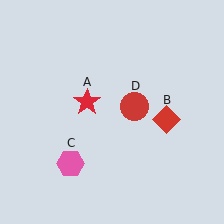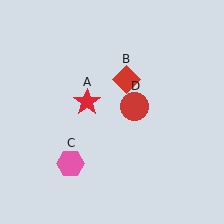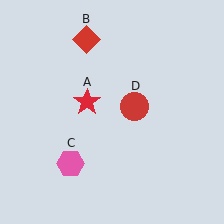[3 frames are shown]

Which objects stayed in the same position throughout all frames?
Red star (object A) and pink hexagon (object C) and red circle (object D) remained stationary.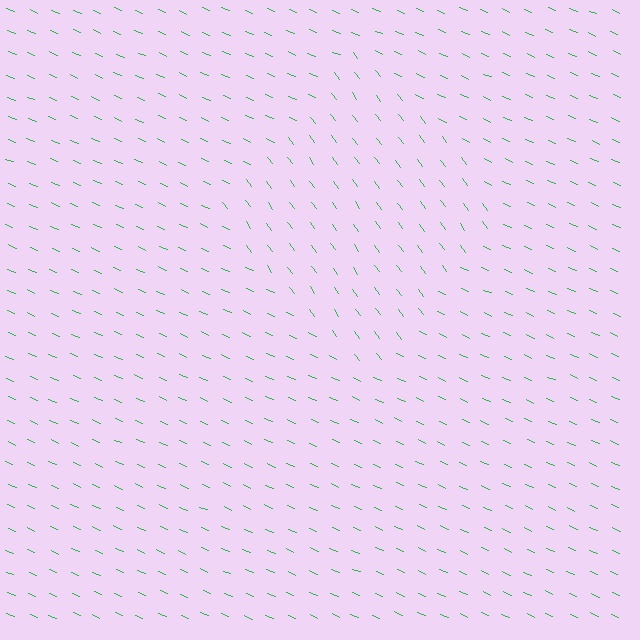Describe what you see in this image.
The image is filled with small green line segments. A diamond region in the image has lines oriented differently from the surrounding lines, creating a visible texture boundary.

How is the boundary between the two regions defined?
The boundary is defined purely by a change in line orientation (approximately 31 degrees difference). All lines are the same color and thickness.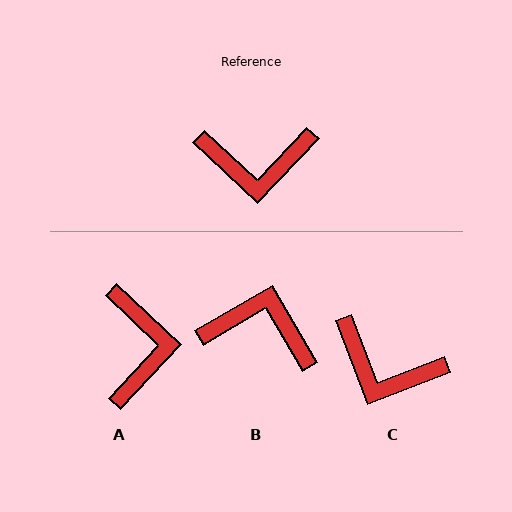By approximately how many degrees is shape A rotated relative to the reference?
Approximately 90 degrees counter-clockwise.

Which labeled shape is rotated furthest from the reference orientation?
B, about 163 degrees away.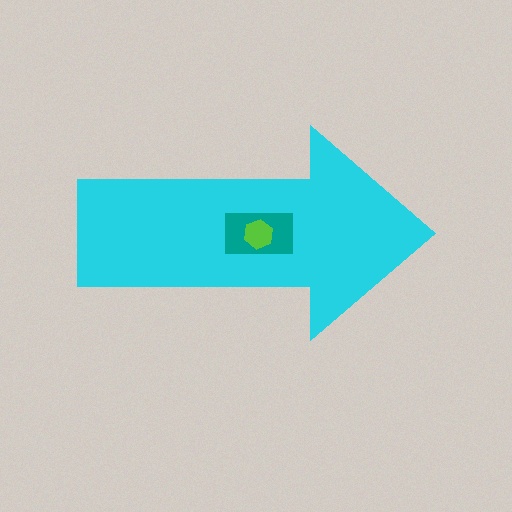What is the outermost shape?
The cyan arrow.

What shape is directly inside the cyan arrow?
The teal rectangle.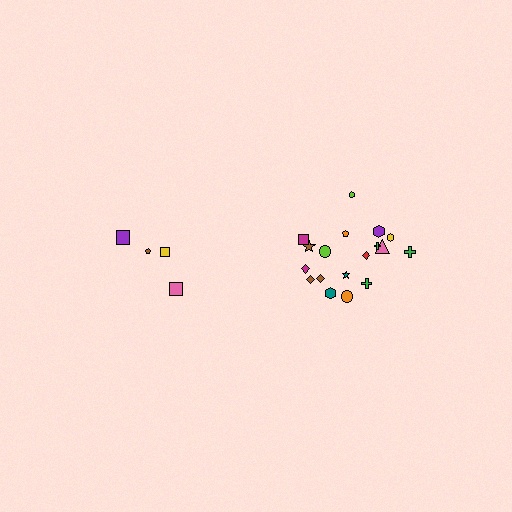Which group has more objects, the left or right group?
The right group.